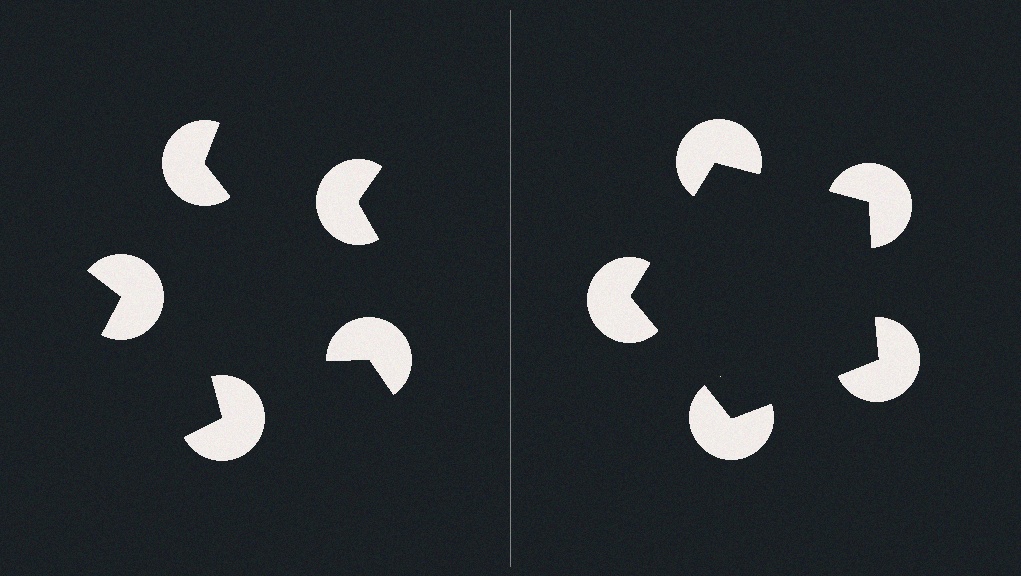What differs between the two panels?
The pac-man discs are positioned identically on both sides; only the wedge orientations differ. On the right they align to a pentagon; on the left they are misaligned.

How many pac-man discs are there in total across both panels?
10 — 5 on each side.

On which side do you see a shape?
An illusory pentagon appears on the right side. On the left side the wedge cuts are rotated, so no coherent shape forms.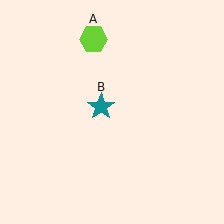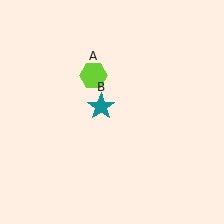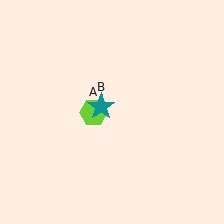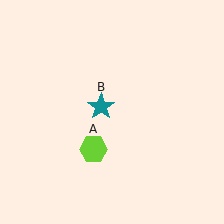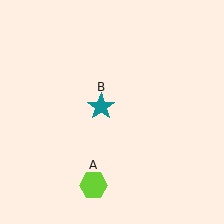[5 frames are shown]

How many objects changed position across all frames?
1 object changed position: lime hexagon (object A).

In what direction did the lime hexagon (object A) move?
The lime hexagon (object A) moved down.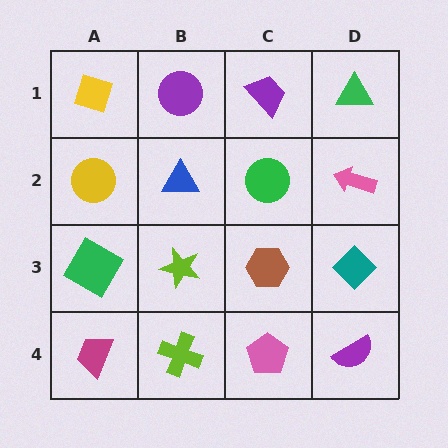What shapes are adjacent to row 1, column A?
A yellow circle (row 2, column A), a purple circle (row 1, column B).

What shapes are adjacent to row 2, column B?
A purple circle (row 1, column B), a lime star (row 3, column B), a yellow circle (row 2, column A), a green circle (row 2, column C).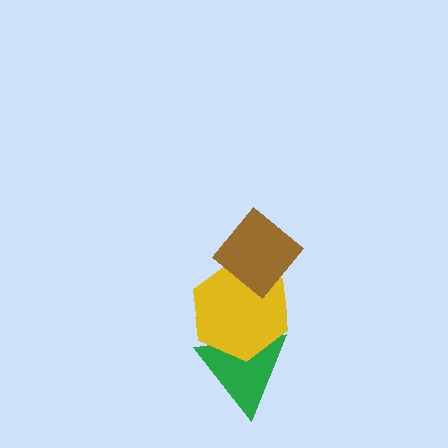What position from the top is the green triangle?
The green triangle is 3rd from the top.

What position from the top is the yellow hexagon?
The yellow hexagon is 2nd from the top.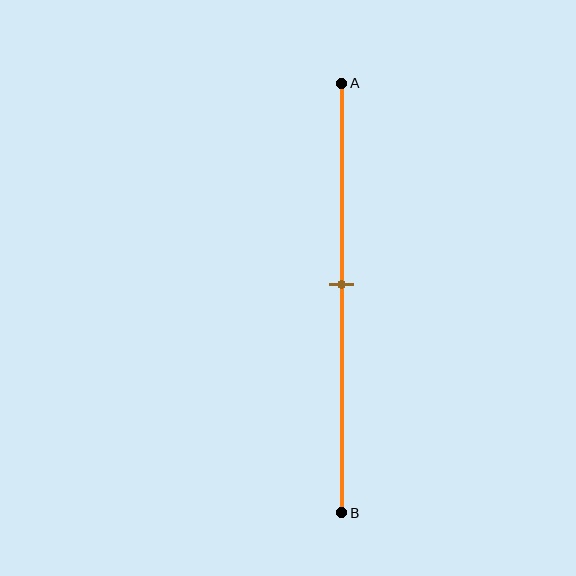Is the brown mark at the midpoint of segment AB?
No, the mark is at about 45% from A, not at the 50% midpoint.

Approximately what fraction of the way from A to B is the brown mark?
The brown mark is approximately 45% of the way from A to B.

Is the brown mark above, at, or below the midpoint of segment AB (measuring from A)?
The brown mark is above the midpoint of segment AB.